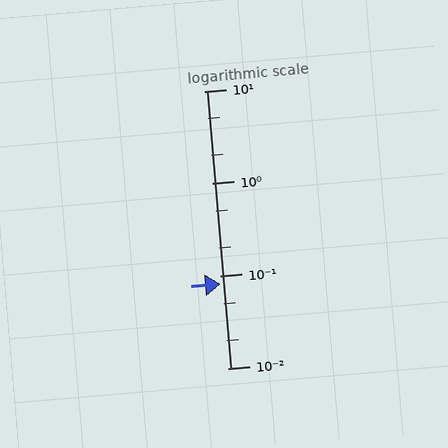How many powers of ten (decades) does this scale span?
The scale spans 3 decades, from 0.01 to 10.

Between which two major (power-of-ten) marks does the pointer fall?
The pointer is between 0.01 and 0.1.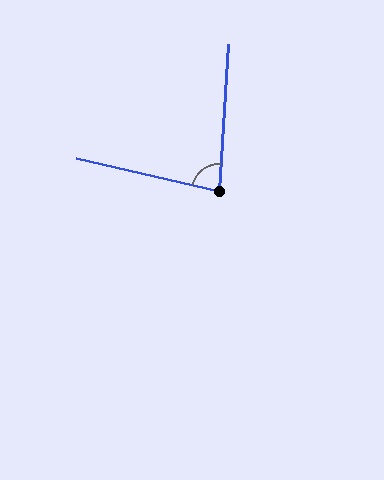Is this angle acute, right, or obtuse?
It is acute.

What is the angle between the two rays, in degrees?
Approximately 81 degrees.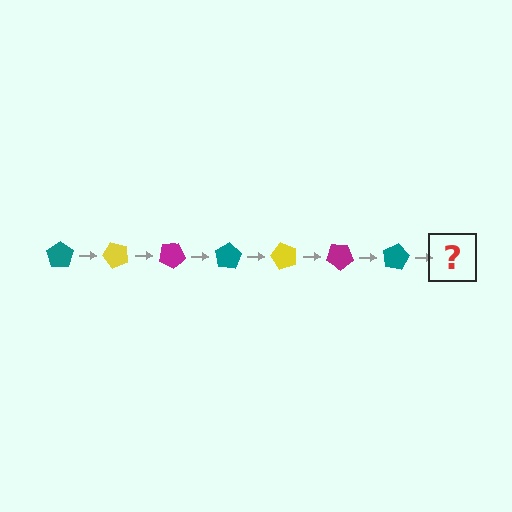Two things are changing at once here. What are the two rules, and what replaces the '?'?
The two rules are that it rotates 50 degrees each step and the color cycles through teal, yellow, and magenta. The '?' should be a yellow pentagon, rotated 350 degrees from the start.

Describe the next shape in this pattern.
It should be a yellow pentagon, rotated 350 degrees from the start.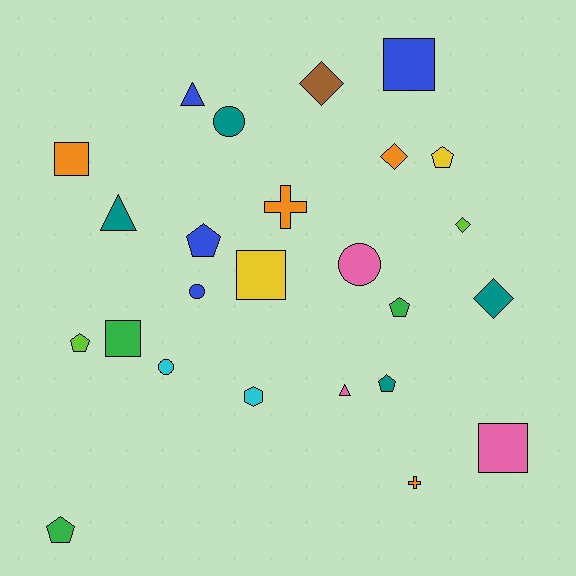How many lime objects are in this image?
There are 2 lime objects.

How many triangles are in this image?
There are 3 triangles.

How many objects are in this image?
There are 25 objects.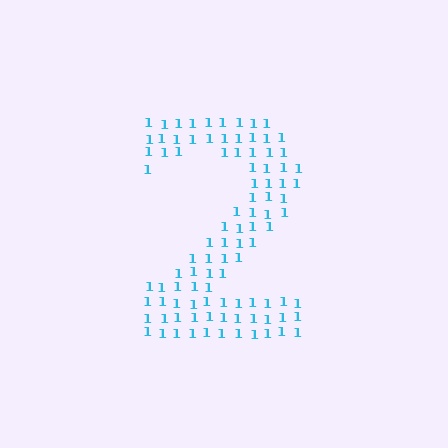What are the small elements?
The small elements are digit 1's.